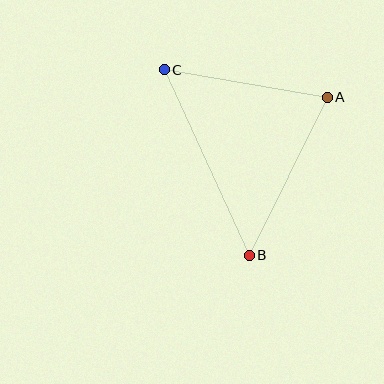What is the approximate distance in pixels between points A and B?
The distance between A and B is approximately 176 pixels.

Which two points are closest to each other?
Points A and C are closest to each other.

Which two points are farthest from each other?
Points B and C are farthest from each other.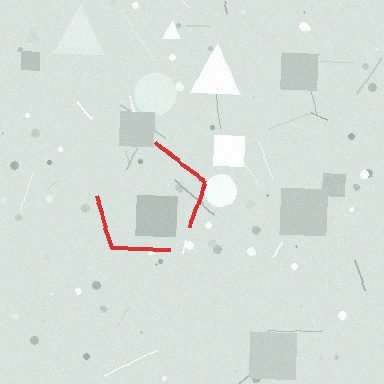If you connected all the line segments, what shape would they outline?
They would outline a pentagon.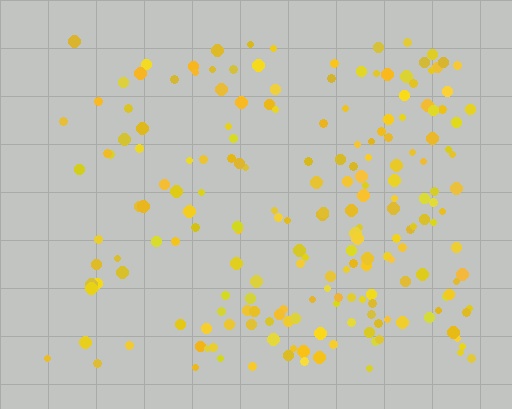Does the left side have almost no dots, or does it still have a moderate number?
Still a moderate number, just noticeably fewer than the right.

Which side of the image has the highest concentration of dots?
The right.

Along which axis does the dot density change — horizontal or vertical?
Horizontal.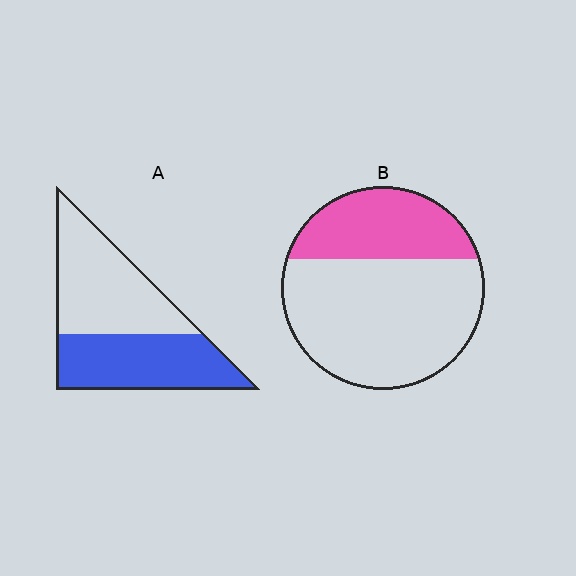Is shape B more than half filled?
No.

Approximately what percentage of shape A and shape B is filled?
A is approximately 45% and B is approximately 30%.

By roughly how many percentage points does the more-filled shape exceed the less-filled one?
By roughly 15 percentage points (A over B).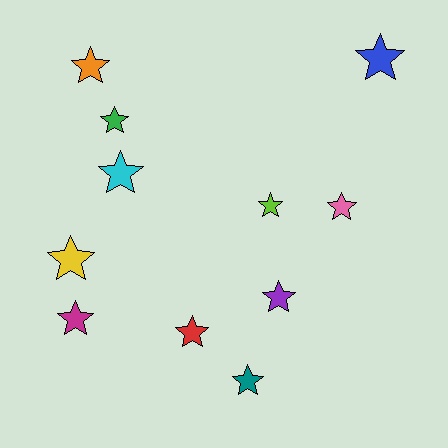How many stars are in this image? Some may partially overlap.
There are 11 stars.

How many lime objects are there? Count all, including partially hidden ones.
There is 1 lime object.